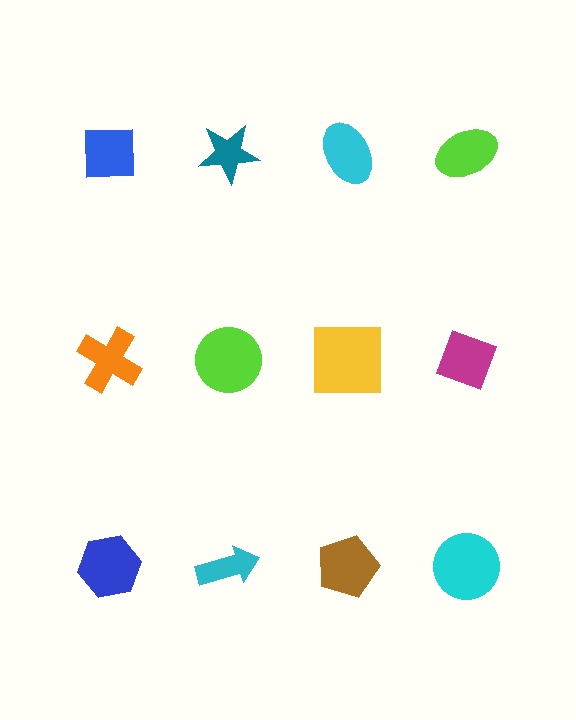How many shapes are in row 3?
4 shapes.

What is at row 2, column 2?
A lime circle.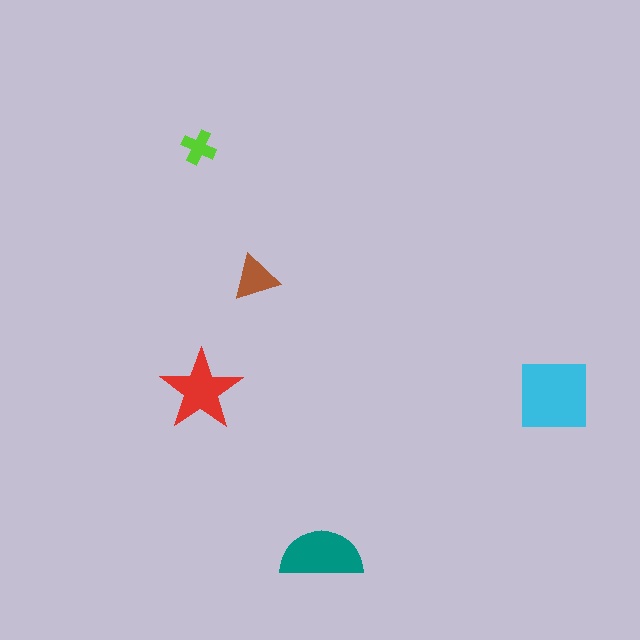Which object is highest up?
The lime cross is topmost.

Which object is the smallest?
The lime cross.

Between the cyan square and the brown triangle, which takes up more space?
The cyan square.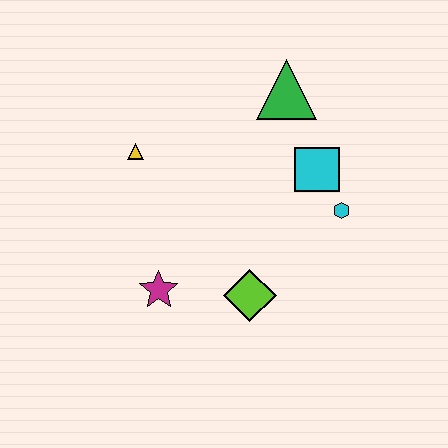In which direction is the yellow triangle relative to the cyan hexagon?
The yellow triangle is to the left of the cyan hexagon.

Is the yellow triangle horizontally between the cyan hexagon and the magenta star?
No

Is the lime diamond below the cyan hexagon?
Yes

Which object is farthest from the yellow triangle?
The cyan hexagon is farthest from the yellow triangle.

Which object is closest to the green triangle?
The cyan square is closest to the green triangle.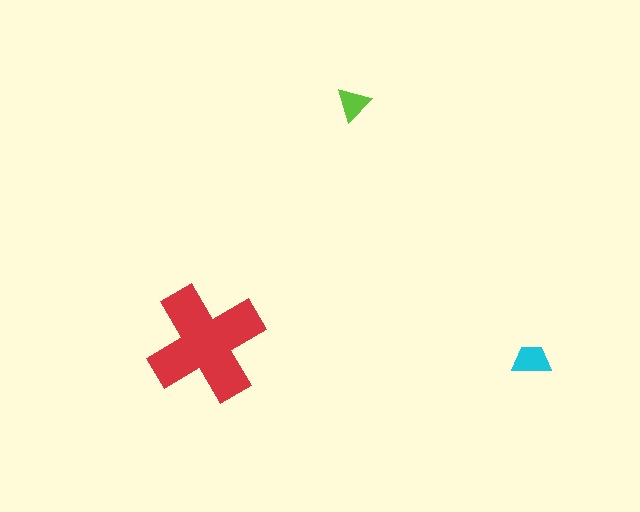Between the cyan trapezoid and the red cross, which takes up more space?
The red cross.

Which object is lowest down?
The cyan trapezoid is bottommost.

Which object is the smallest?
The lime triangle.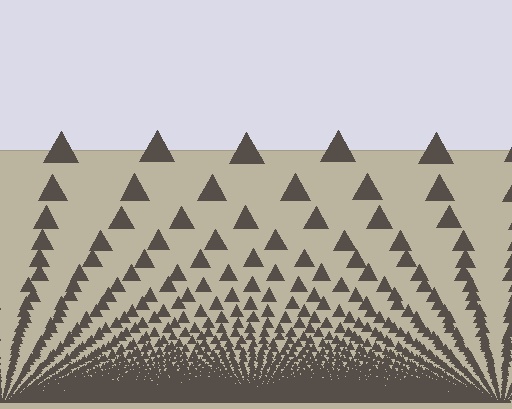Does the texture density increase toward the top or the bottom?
Density increases toward the bottom.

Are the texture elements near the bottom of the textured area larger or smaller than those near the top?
Smaller. The gradient is inverted — elements near the bottom are smaller and denser.